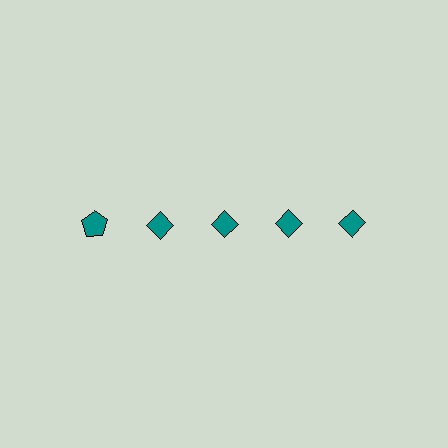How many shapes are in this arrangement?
There are 5 shapes arranged in a grid pattern.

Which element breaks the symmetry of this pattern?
The teal pentagon in the top row, leftmost column breaks the symmetry. All other shapes are teal diamonds.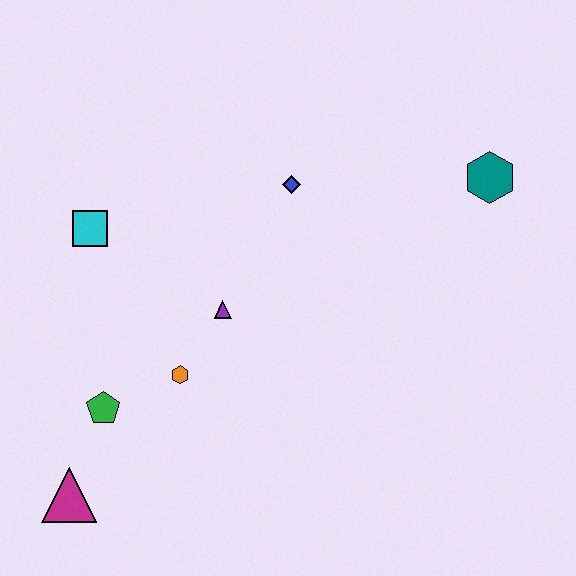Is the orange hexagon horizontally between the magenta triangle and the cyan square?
No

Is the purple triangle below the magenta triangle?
No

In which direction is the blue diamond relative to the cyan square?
The blue diamond is to the right of the cyan square.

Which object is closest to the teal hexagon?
The blue diamond is closest to the teal hexagon.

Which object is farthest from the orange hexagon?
The teal hexagon is farthest from the orange hexagon.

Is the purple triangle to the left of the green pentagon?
No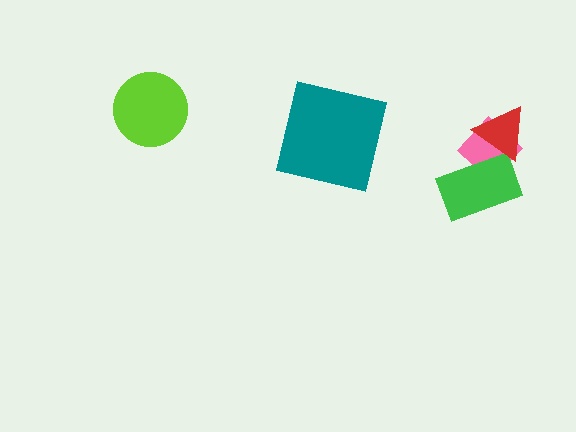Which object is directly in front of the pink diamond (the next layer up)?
The green rectangle is directly in front of the pink diamond.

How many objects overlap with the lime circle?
0 objects overlap with the lime circle.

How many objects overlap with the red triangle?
2 objects overlap with the red triangle.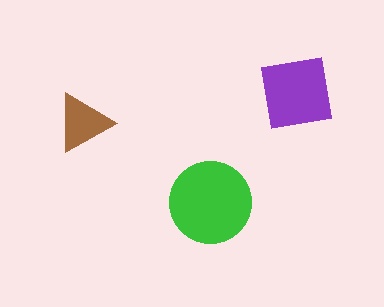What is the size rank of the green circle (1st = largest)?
1st.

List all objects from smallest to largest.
The brown triangle, the purple square, the green circle.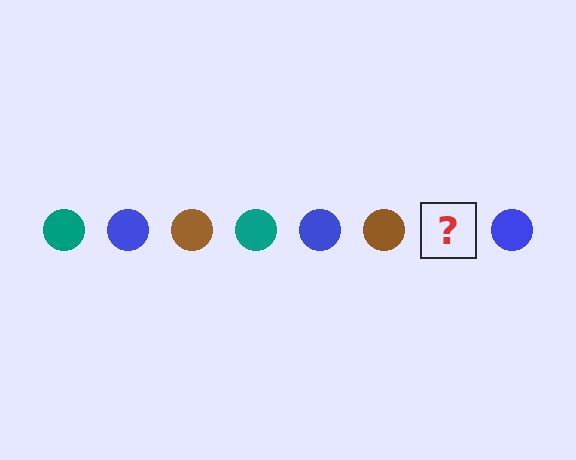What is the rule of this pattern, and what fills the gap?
The rule is that the pattern cycles through teal, blue, brown circles. The gap should be filled with a teal circle.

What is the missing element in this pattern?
The missing element is a teal circle.